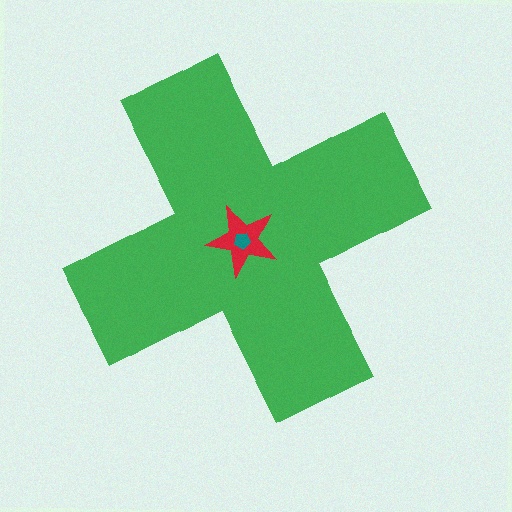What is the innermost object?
The teal pentagon.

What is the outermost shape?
The green cross.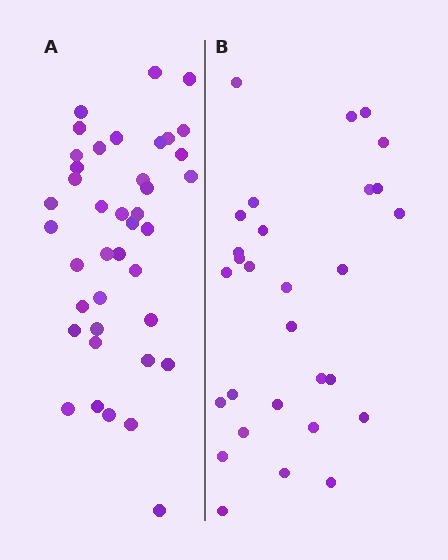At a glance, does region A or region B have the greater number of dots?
Region A (the left region) has more dots.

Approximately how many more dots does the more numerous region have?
Region A has roughly 12 or so more dots than region B.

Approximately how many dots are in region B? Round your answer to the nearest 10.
About 30 dots. (The exact count is 29, which rounds to 30.)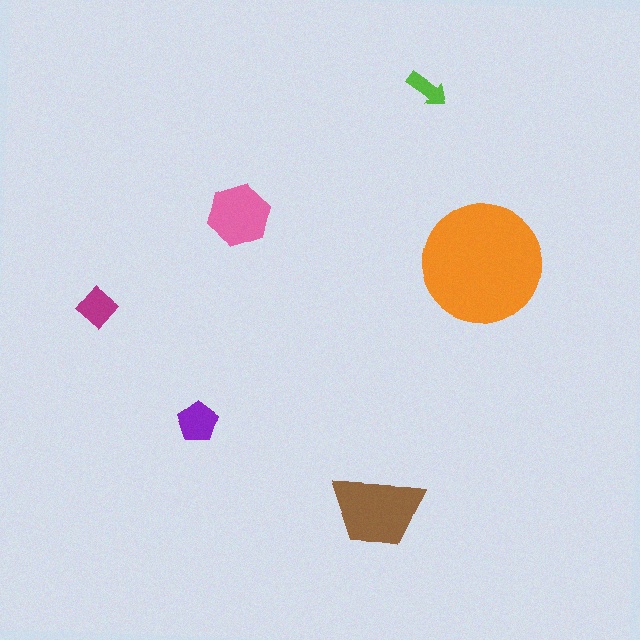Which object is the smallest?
The lime arrow.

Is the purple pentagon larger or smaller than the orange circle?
Smaller.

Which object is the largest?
The orange circle.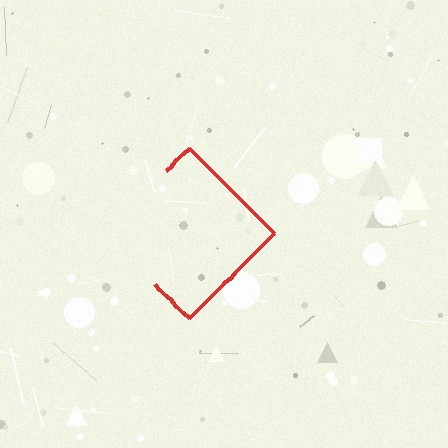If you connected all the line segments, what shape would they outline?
They would outline a diamond.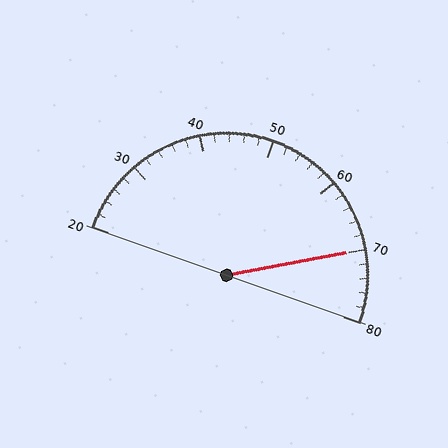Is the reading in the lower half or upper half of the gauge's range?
The reading is in the upper half of the range (20 to 80).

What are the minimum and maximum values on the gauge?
The gauge ranges from 20 to 80.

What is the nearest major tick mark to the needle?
The nearest major tick mark is 70.